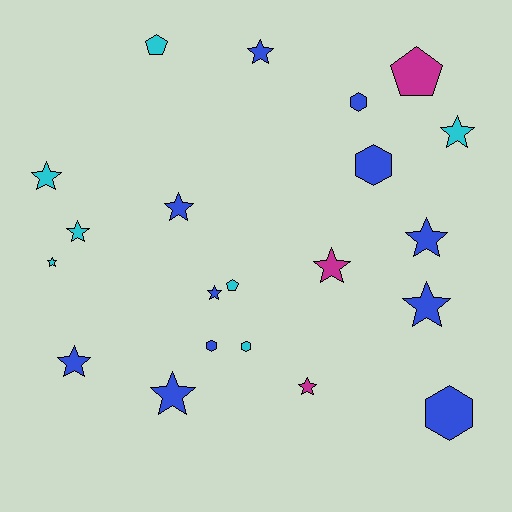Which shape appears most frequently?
Star, with 13 objects.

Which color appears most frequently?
Blue, with 11 objects.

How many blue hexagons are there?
There are 4 blue hexagons.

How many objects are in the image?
There are 21 objects.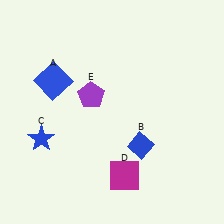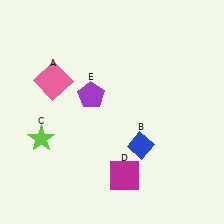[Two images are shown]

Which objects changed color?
A changed from blue to pink. C changed from blue to lime.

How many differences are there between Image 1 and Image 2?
There are 2 differences between the two images.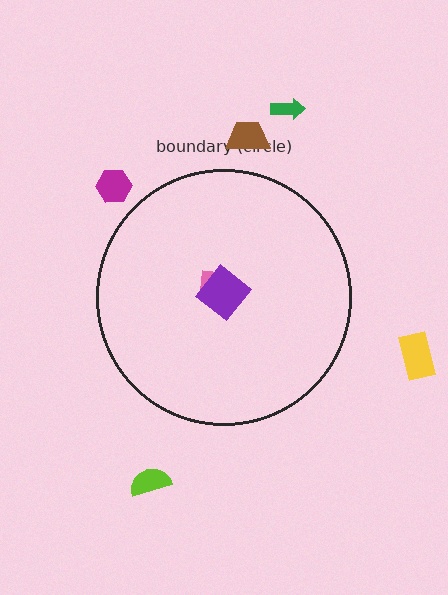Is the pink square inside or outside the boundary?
Inside.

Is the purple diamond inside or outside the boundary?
Inside.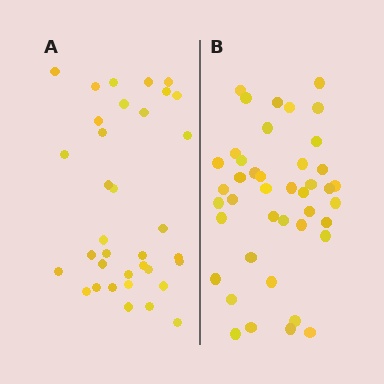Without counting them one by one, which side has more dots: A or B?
Region B (the right region) has more dots.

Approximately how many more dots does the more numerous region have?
Region B has roughly 8 or so more dots than region A.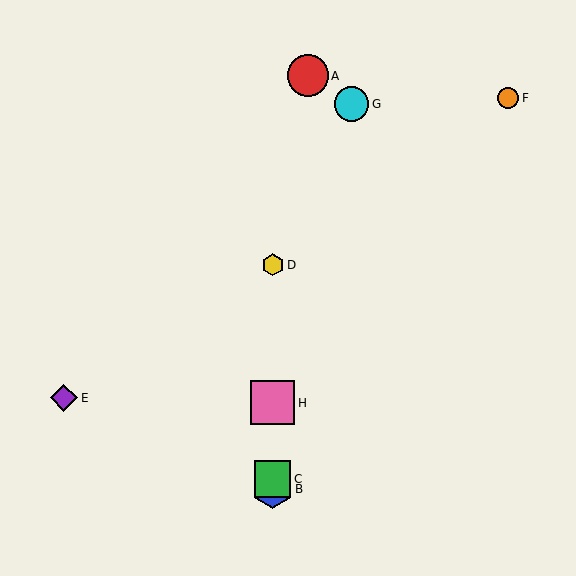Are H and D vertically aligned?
Yes, both are at x≈273.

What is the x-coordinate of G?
Object G is at x≈351.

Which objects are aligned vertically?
Objects B, C, D, H are aligned vertically.